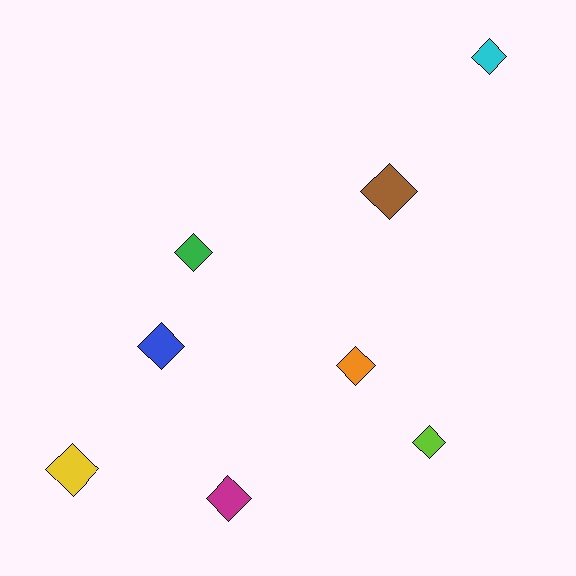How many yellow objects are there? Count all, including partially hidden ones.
There is 1 yellow object.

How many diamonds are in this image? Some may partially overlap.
There are 8 diamonds.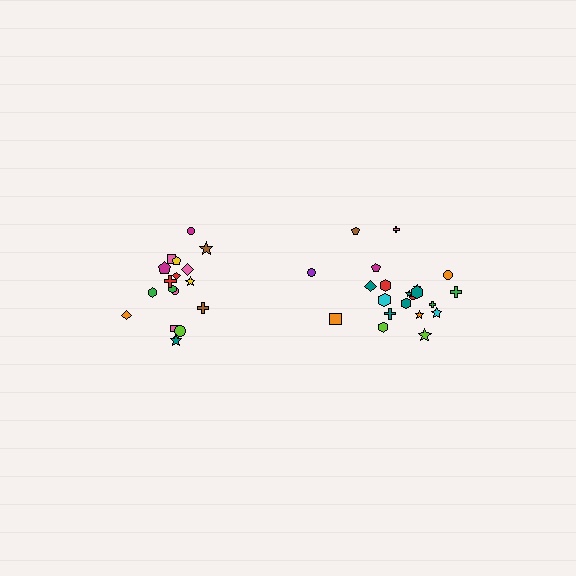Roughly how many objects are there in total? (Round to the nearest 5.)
Roughly 40 objects in total.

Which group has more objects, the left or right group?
The right group.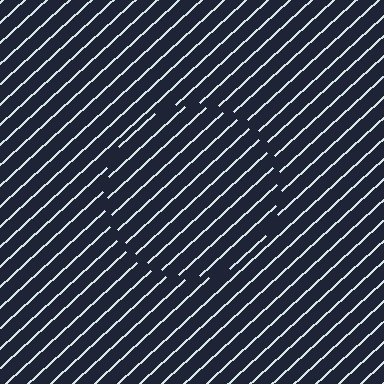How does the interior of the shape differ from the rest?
The interior of the shape contains the same grating, shifted by half a period — the contour is defined by the phase discontinuity where line-ends from the inner and outer gratings abut.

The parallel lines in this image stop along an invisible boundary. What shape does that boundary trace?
An illusory circle. The interior of the shape contains the same grating, shifted by half a period — the contour is defined by the phase discontinuity where line-ends from the inner and outer gratings abut.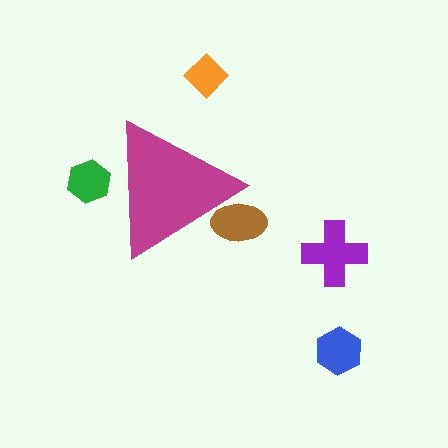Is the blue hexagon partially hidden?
No, the blue hexagon is fully visible.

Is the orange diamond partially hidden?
No, the orange diamond is fully visible.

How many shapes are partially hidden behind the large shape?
2 shapes are partially hidden.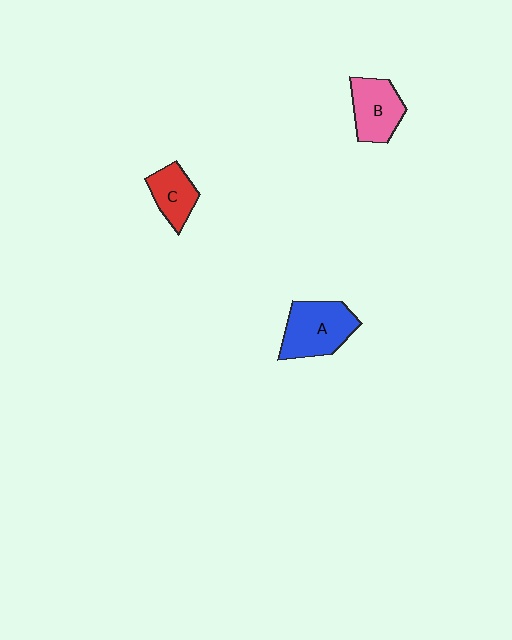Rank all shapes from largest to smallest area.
From largest to smallest: A (blue), B (pink), C (red).